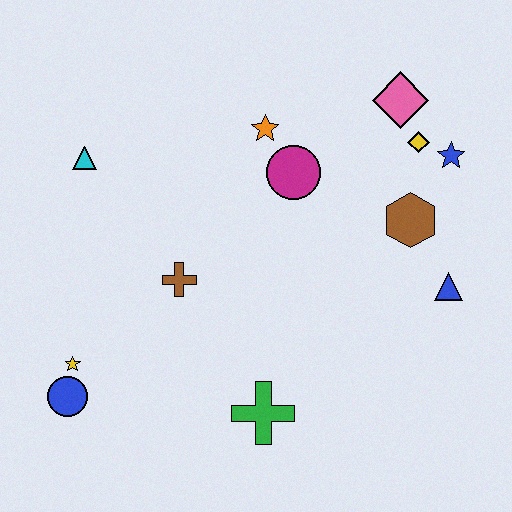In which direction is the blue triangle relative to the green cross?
The blue triangle is to the right of the green cross.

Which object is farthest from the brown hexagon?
The blue circle is farthest from the brown hexagon.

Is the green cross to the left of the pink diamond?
Yes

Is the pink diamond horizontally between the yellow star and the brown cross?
No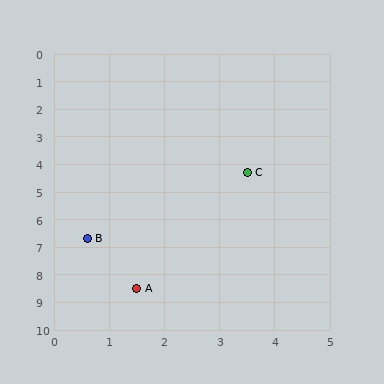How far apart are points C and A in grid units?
Points C and A are about 4.7 grid units apart.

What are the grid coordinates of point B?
Point B is at approximately (0.6, 6.7).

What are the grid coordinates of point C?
Point C is at approximately (3.5, 4.3).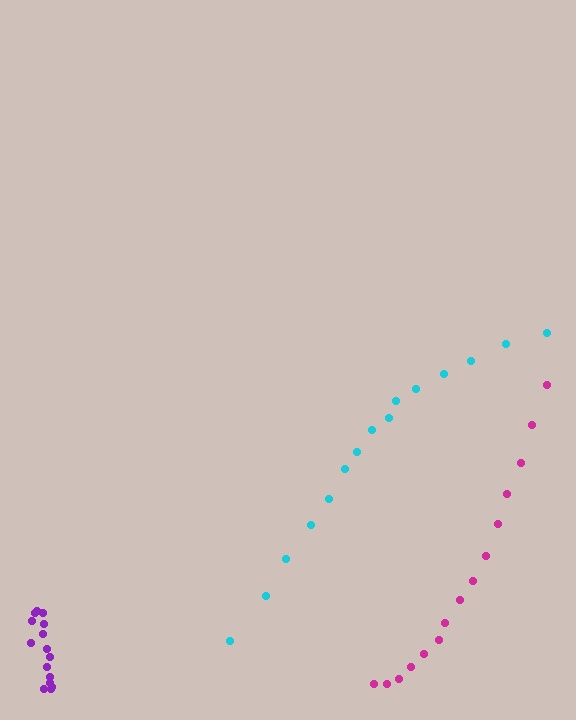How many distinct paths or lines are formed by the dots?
There are 3 distinct paths.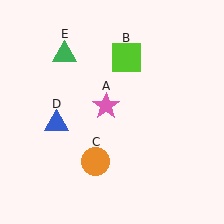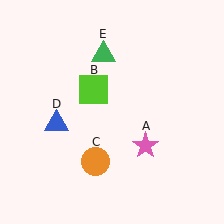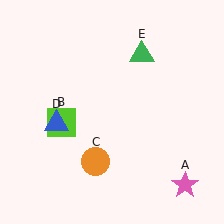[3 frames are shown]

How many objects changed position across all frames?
3 objects changed position: pink star (object A), lime square (object B), green triangle (object E).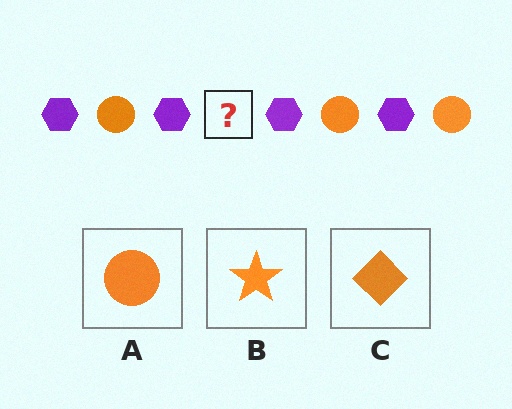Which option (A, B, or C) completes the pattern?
A.